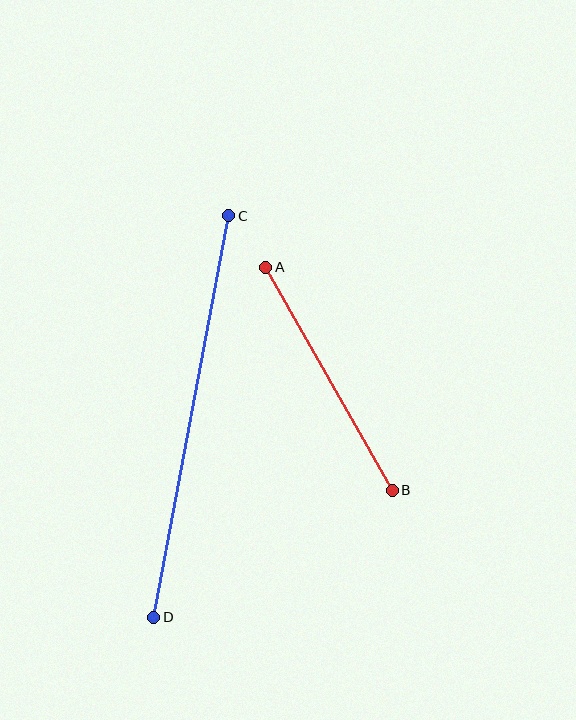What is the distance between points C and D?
The distance is approximately 409 pixels.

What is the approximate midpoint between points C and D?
The midpoint is at approximately (191, 417) pixels.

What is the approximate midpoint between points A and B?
The midpoint is at approximately (329, 379) pixels.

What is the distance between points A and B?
The distance is approximately 256 pixels.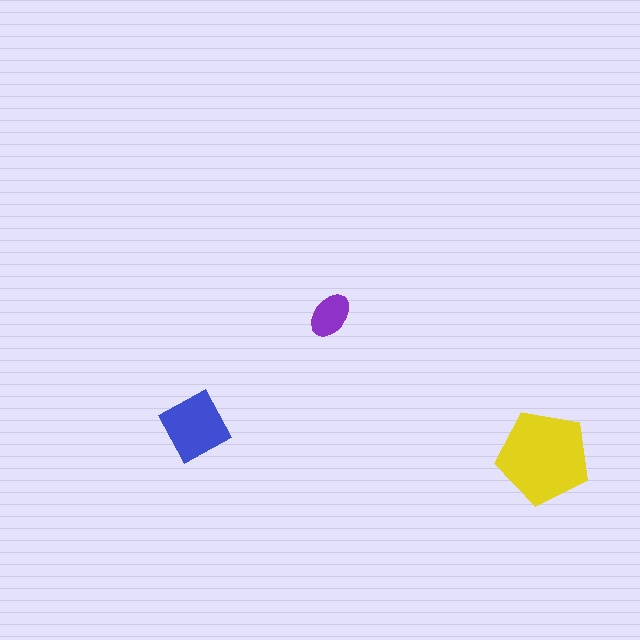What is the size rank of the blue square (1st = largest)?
2nd.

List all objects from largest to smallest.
The yellow pentagon, the blue square, the purple ellipse.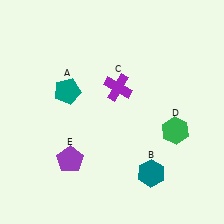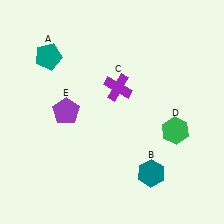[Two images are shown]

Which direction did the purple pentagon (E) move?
The purple pentagon (E) moved up.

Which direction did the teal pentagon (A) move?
The teal pentagon (A) moved up.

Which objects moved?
The objects that moved are: the teal pentagon (A), the purple pentagon (E).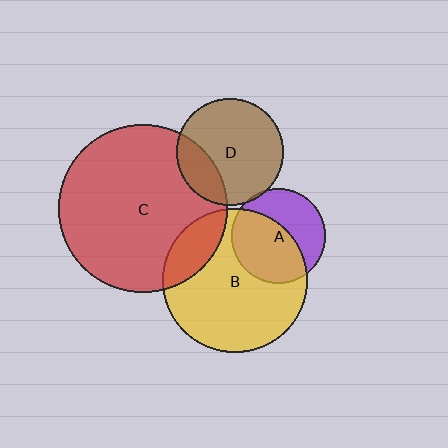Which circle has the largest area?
Circle C (red).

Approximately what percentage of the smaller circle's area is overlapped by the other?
Approximately 25%.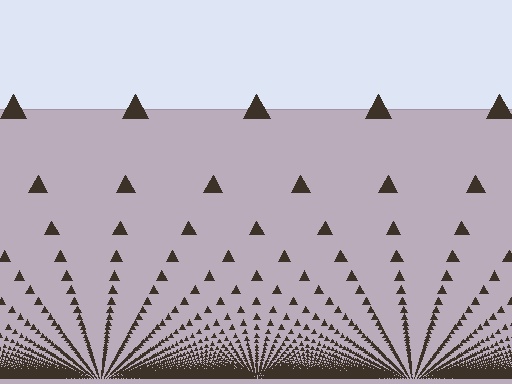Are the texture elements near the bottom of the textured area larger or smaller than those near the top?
Smaller. The gradient is inverted — elements near the bottom are smaller and denser.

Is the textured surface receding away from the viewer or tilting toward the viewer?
The surface appears to tilt toward the viewer. Texture elements get larger and sparser toward the top.